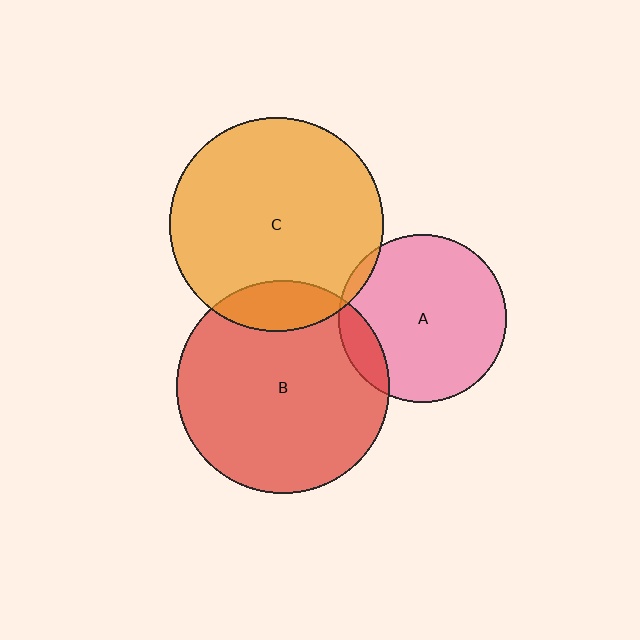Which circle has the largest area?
Circle C (orange).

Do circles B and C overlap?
Yes.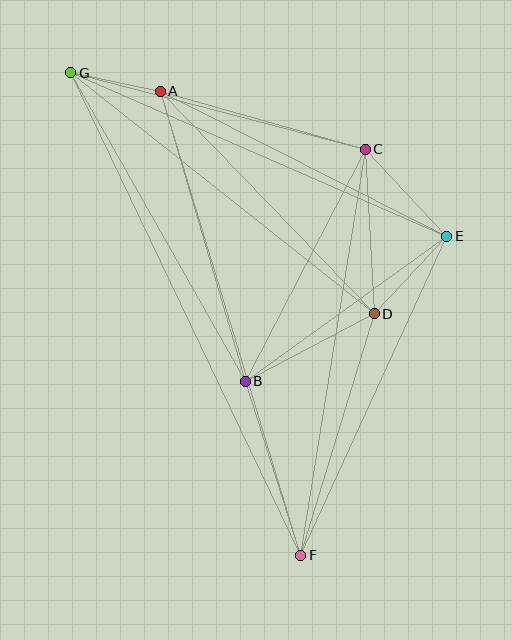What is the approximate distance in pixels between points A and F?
The distance between A and F is approximately 485 pixels.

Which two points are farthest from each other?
Points F and G are farthest from each other.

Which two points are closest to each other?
Points A and G are closest to each other.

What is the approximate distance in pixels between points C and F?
The distance between C and F is approximately 411 pixels.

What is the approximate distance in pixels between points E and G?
The distance between E and G is approximately 410 pixels.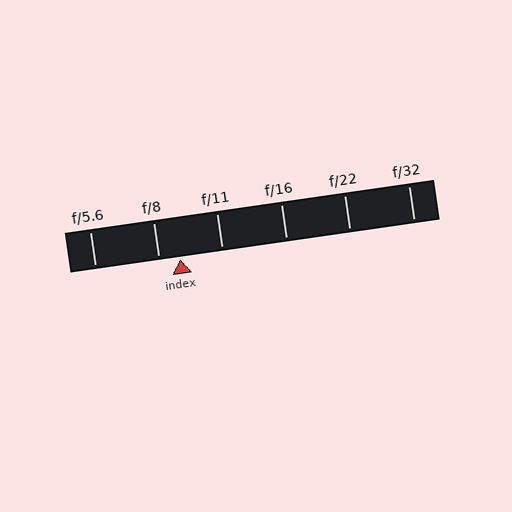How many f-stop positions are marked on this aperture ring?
There are 6 f-stop positions marked.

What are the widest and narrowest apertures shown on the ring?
The widest aperture shown is f/5.6 and the narrowest is f/32.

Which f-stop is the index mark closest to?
The index mark is closest to f/8.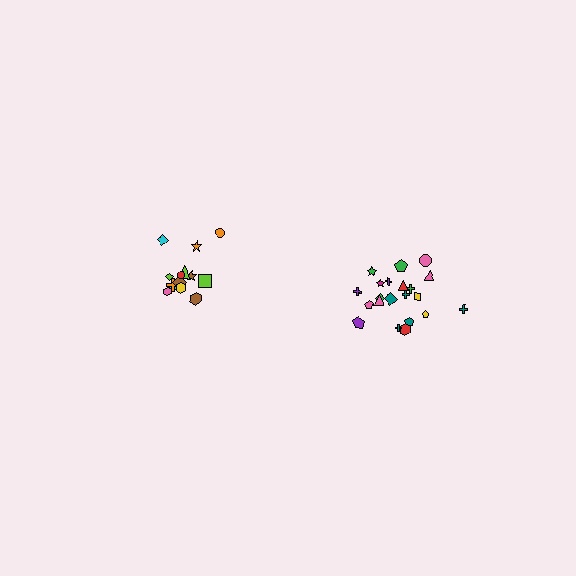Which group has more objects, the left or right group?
The right group.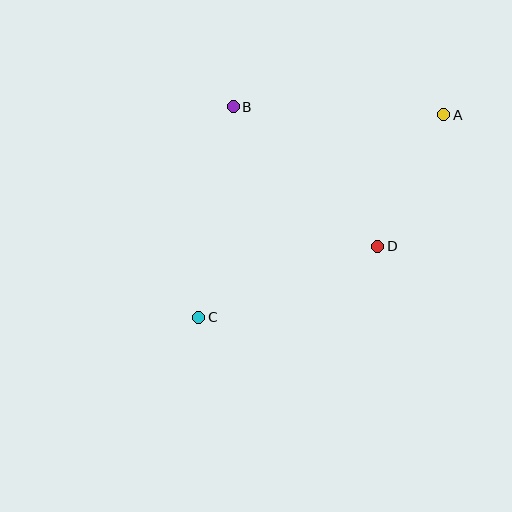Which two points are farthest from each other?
Points A and C are farthest from each other.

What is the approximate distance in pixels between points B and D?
The distance between B and D is approximately 201 pixels.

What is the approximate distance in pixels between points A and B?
The distance between A and B is approximately 210 pixels.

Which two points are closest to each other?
Points A and D are closest to each other.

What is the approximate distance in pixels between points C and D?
The distance between C and D is approximately 193 pixels.